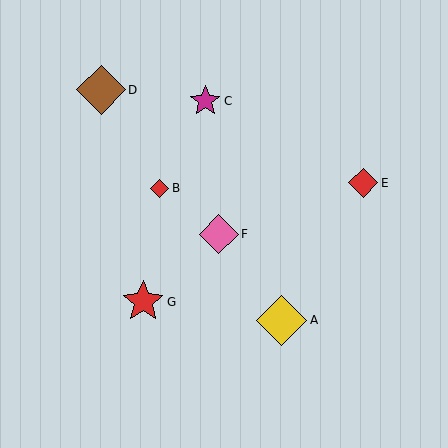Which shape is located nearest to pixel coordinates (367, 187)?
The red diamond (labeled E) at (363, 183) is nearest to that location.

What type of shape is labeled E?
Shape E is a red diamond.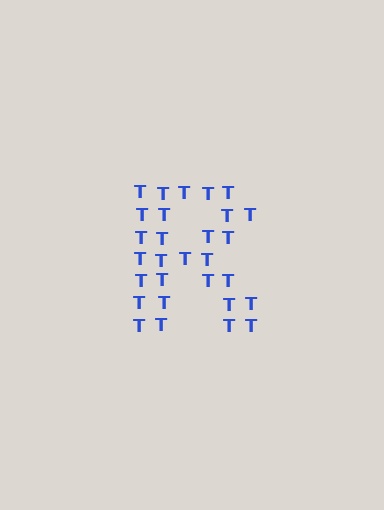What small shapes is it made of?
It is made of small letter T's.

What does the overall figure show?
The overall figure shows the letter R.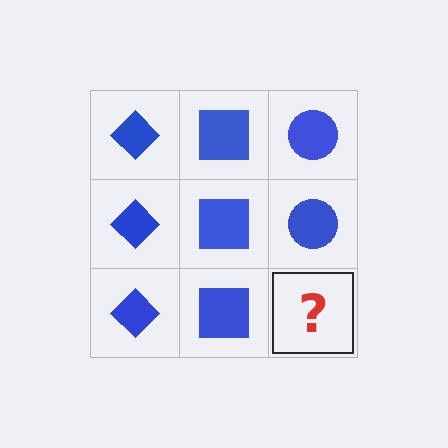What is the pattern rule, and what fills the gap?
The rule is that each column has a consistent shape. The gap should be filled with a blue circle.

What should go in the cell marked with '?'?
The missing cell should contain a blue circle.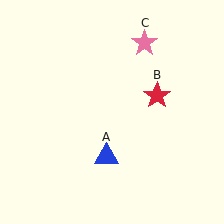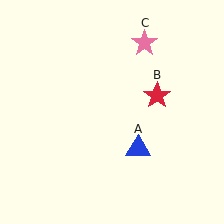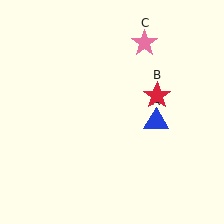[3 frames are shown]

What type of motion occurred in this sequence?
The blue triangle (object A) rotated counterclockwise around the center of the scene.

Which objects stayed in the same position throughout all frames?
Red star (object B) and pink star (object C) remained stationary.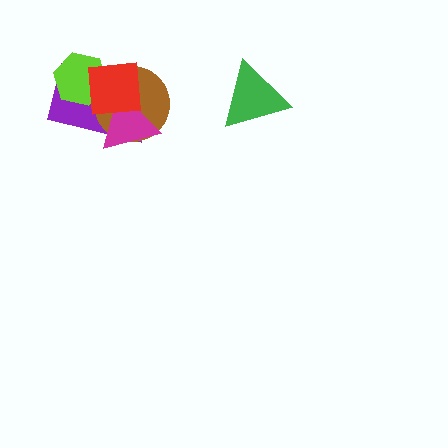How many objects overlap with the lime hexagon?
3 objects overlap with the lime hexagon.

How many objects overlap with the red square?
4 objects overlap with the red square.